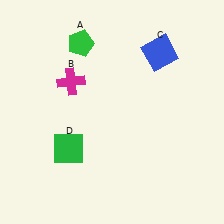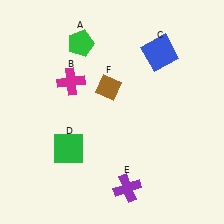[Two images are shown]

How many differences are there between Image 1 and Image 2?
There are 2 differences between the two images.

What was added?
A purple cross (E), a brown diamond (F) were added in Image 2.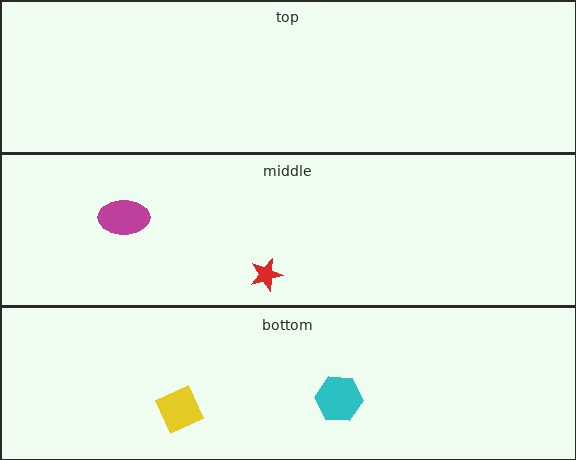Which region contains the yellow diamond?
The bottom region.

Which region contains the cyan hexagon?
The bottom region.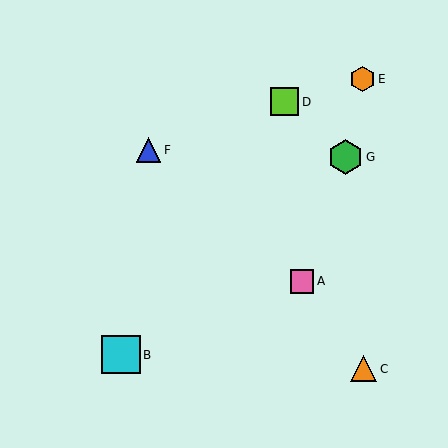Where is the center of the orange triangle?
The center of the orange triangle is at (364, 369).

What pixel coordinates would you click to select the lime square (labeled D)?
Click at (285, 102) to select the lime square D.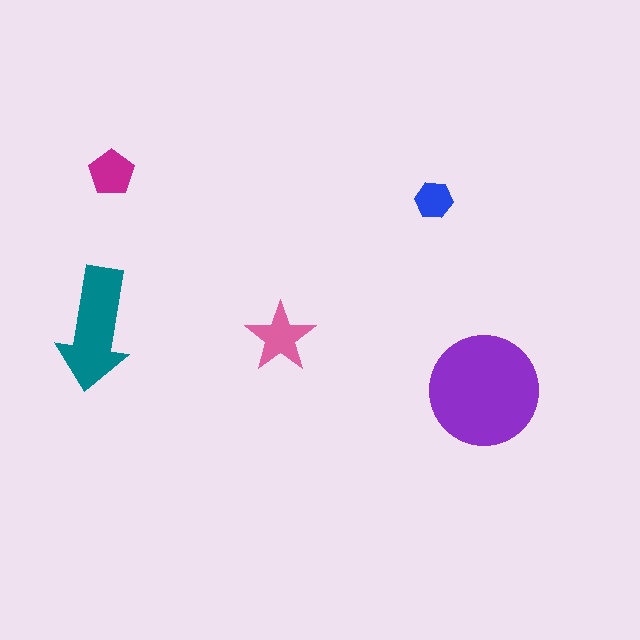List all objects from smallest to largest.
The blue hexagon, the magenta pentagon, the pink star, the teal arrow, the purple circle.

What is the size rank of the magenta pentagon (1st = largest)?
4th.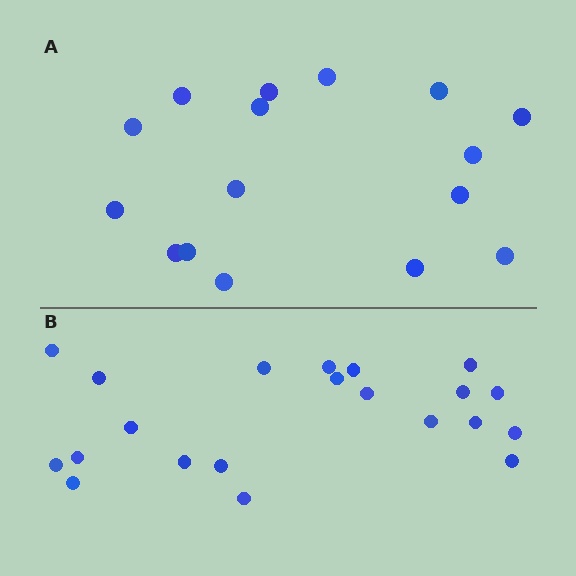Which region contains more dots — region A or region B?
Region B (the bottom region) has more dots.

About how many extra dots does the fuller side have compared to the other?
Region B has about 5 more dots than region A.